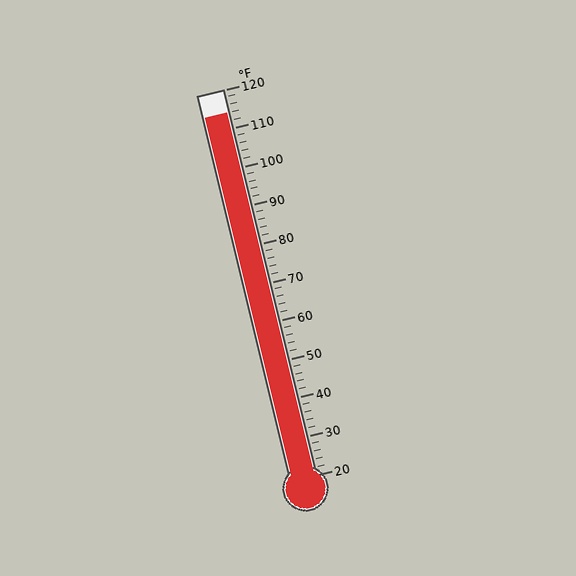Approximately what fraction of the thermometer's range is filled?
The thermometer is filled to approximately 95% of its range.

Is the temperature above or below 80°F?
The temperature is above 80°F.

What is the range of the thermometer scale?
The thermometer scale ranges from 20°F to 120°F.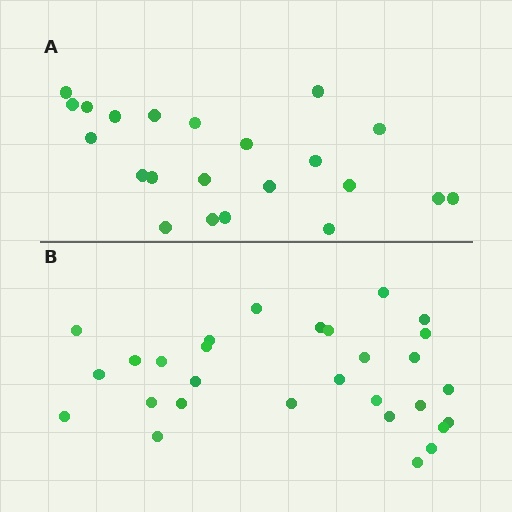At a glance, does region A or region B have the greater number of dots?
Region B (the bottom region) has more dots.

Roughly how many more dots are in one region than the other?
Region B has roughly 8 or so more dots than region A.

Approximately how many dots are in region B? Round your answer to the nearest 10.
About 30 dots. (The exact count is 29, which rounds to 30.)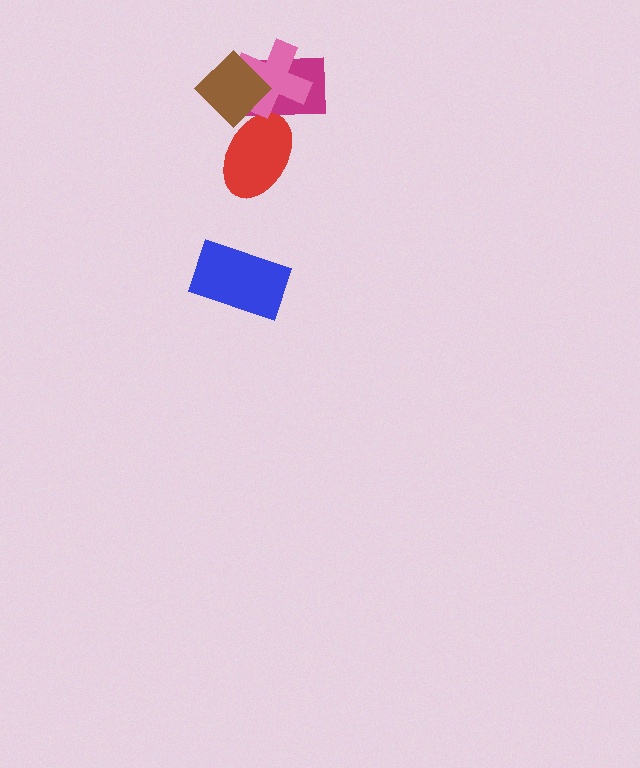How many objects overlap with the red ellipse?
2 objects overlap with the red ellipse.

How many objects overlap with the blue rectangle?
0 objects overlap with the blue rectangle.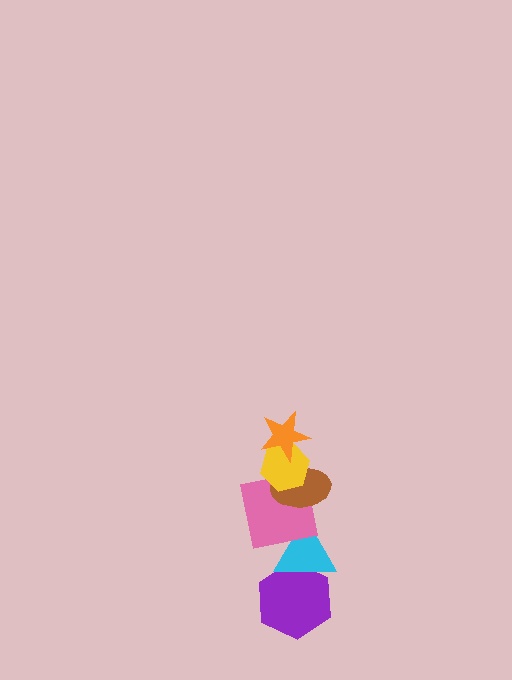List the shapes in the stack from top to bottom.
From top to bottom: the orange star, the yellow hexagon, the brown ellipse, the pink square, the cyan triangle, the purple hexagon.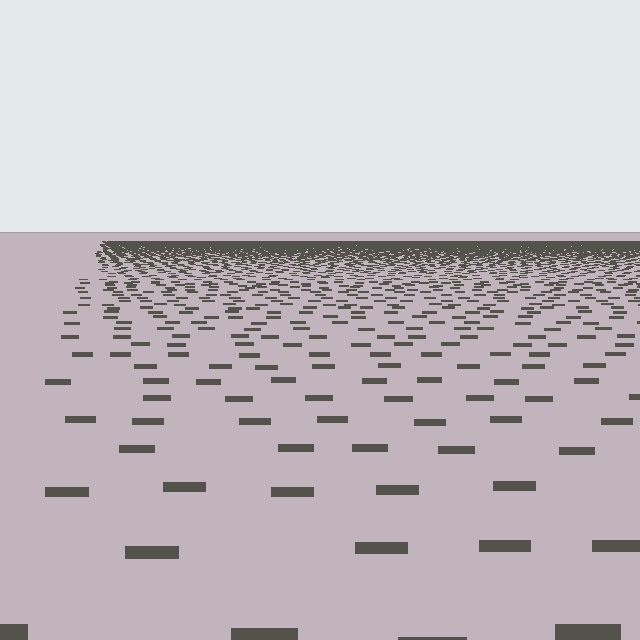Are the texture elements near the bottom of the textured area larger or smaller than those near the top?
Larger. Near the bottom, elements are closer to the viewer and appear at a bigger on-screen size.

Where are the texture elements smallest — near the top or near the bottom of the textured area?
Near the top.